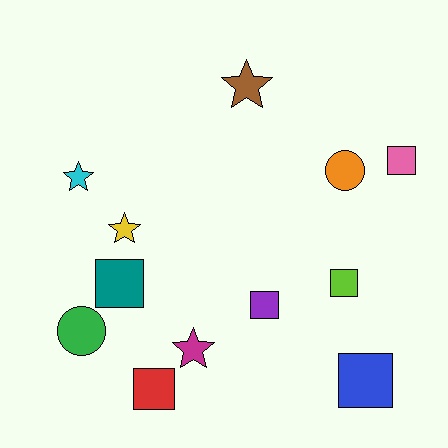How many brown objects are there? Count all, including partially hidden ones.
There is 1 brown object.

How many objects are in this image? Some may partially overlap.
There are 12 objects.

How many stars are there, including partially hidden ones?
There are 4 stars.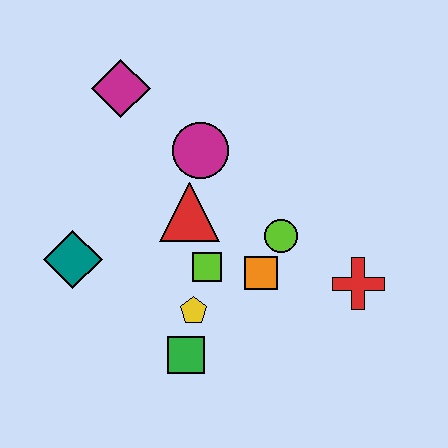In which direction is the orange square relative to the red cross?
The orange square is to the left of the red cross.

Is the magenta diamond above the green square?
Yes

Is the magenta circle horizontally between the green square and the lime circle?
Yes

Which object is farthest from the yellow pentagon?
The magenta diamond is farthest from the yellow pentagon.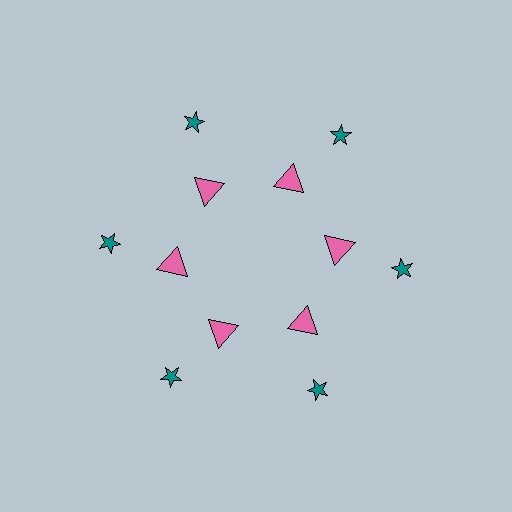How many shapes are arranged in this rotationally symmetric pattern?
There are 12 shapes, arranged in 6 groups of 2.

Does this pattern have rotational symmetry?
Yes, this pattern has 6-fold rotational symmetry. It looks the same after rotating 60 degrees around the center.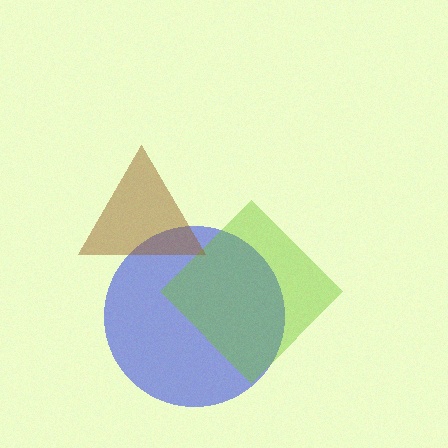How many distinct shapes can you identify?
There are 3 distinct shapes: a blue circle, a lime diamond, a brown triangle.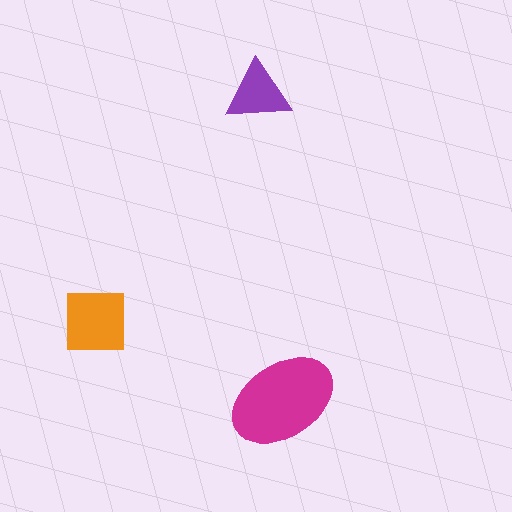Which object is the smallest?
The purple triangle.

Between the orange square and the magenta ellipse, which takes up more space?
The magenta ellipse.